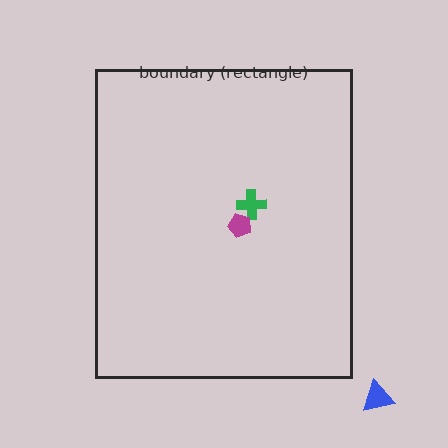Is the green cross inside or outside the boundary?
Inside.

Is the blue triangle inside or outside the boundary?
Outside.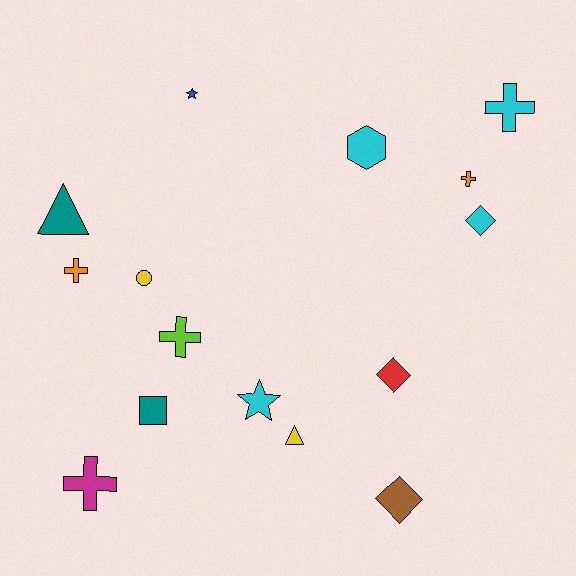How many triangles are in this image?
There are 2 triangles.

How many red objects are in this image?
There is 1 red object.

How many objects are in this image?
There are 15 objects.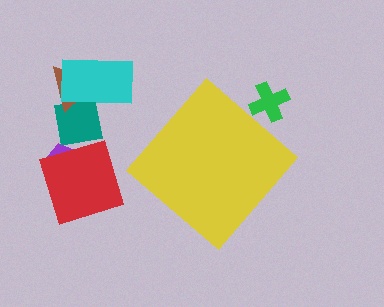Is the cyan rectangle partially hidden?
No, the cyan rectangle is fully visible.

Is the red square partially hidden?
No, the red square is fully visible.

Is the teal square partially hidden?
No, the teal square is fully visible.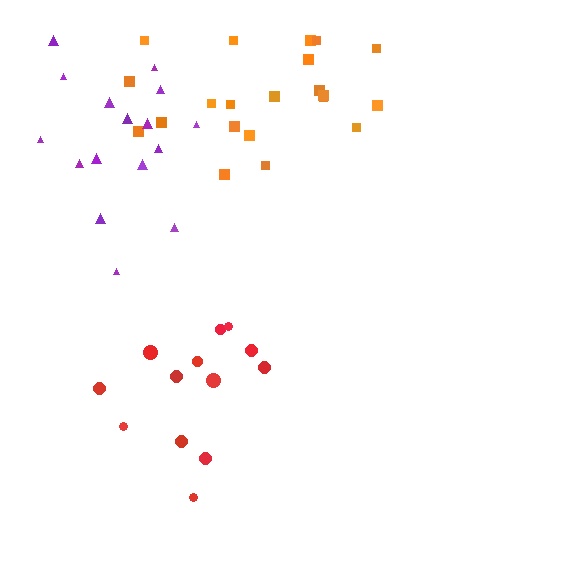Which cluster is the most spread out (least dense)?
Orange.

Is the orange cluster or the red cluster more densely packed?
Red.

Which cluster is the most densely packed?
Purple.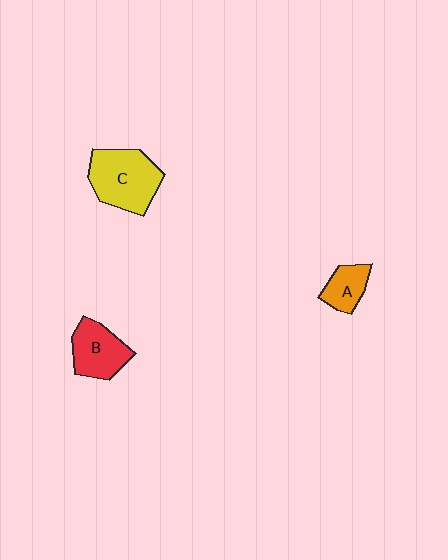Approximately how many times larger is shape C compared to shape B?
Approximately 1.4 times.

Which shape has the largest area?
Shape C (yellow).